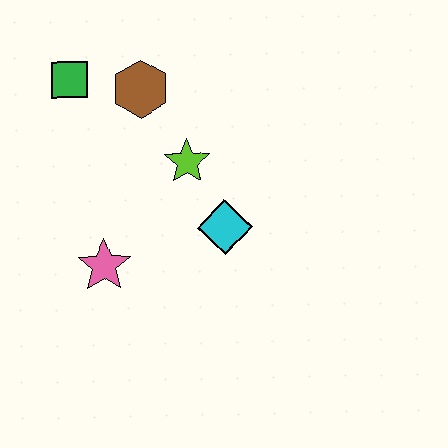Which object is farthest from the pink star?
The green square is farthest from the pink star.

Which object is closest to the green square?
The brown hexagon is closest to the green square.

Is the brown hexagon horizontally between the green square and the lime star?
Yes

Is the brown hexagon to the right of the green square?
Yes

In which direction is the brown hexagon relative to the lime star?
The brown hexagon is above the lime star.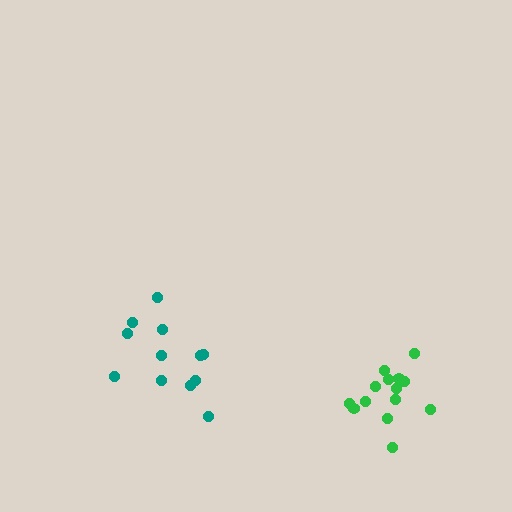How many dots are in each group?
Group 1: 14 dots, Group 2: 12 dots (26 total).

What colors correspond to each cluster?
The clusters are colored: green, teal.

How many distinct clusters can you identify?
There are 2 distinct clusters.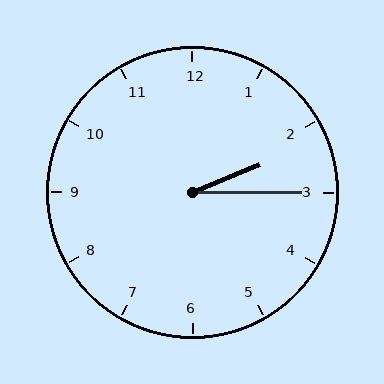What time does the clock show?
2:15.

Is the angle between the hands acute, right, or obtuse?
It is acute.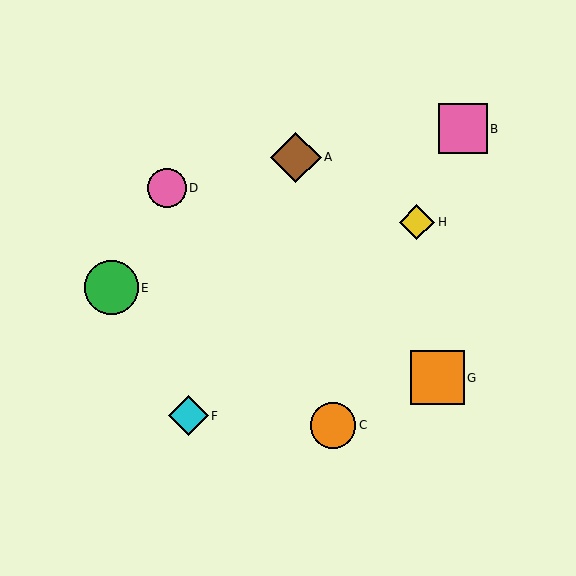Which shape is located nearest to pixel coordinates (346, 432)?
The orange circle (labeled C) at (333, 425) is nearest to that location.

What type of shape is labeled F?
Shape F is a cyan diamond.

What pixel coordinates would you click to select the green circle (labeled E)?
Click at (111, 288) to select the green circle E.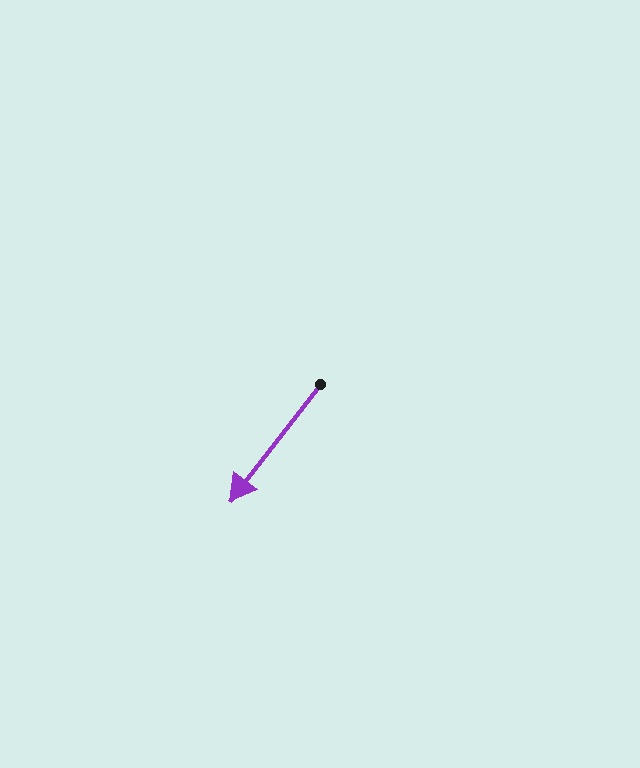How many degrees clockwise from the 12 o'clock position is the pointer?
Approximately 218 degrees.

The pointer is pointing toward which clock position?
Roughly 7 o'clock.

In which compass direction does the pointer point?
Southwest.